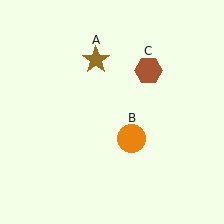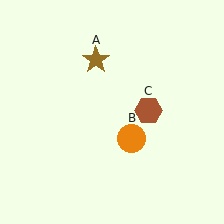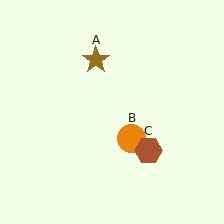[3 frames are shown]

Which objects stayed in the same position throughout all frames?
Brown star (object A) and orange circle (object B) remained stationary.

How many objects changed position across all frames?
1 object changed position: brown hexagon (object C).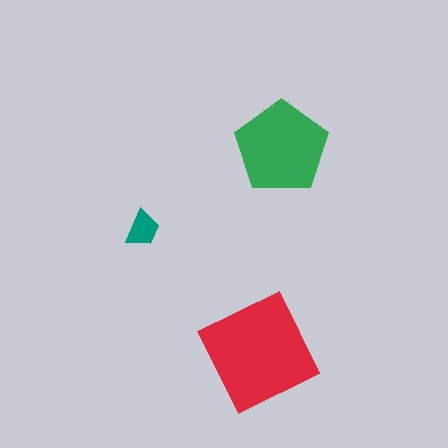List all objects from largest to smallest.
The red square, the green pentagon, the teal trapezoid.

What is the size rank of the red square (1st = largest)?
1st.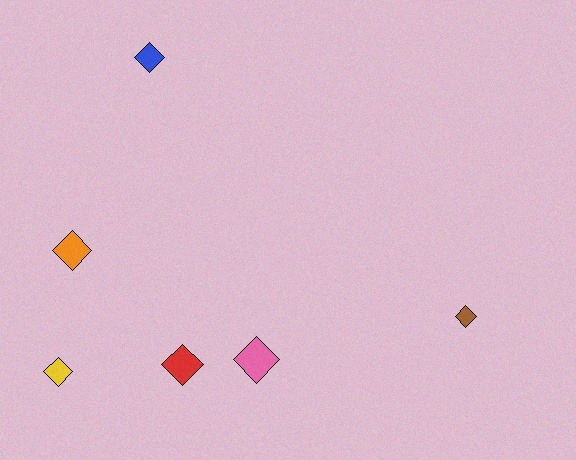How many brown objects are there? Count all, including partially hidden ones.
There is 1 brown object.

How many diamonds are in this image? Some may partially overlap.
There are 6 diamonds.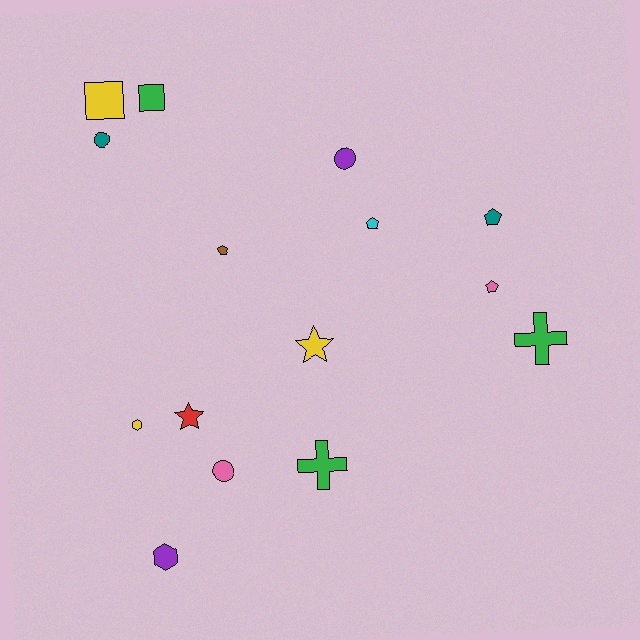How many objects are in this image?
There are 15 objects.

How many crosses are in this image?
There are 2 crosses.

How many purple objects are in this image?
There are 2 purple objects.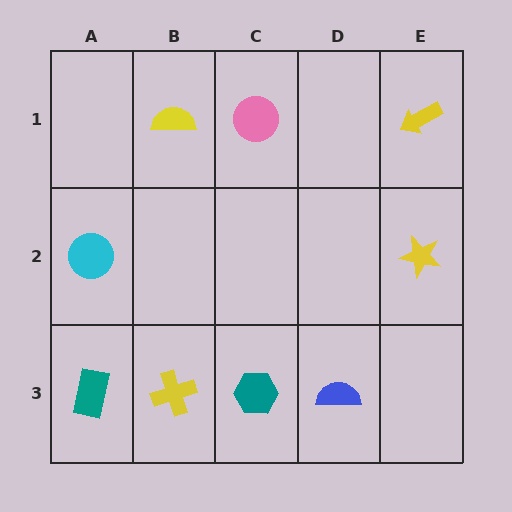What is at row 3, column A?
A teal rectangle.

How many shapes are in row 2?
2 shapes.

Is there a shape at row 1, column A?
No, that cell is empty.